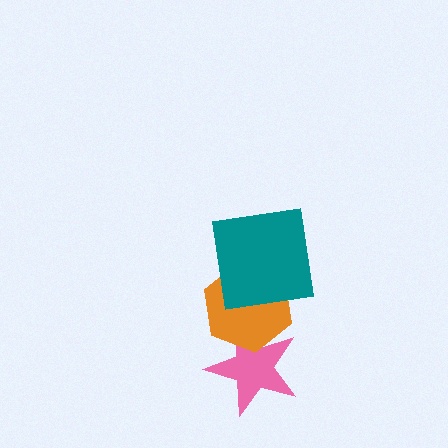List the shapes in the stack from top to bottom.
From top to bottom: the teal square, the orange hexagon, the pink star.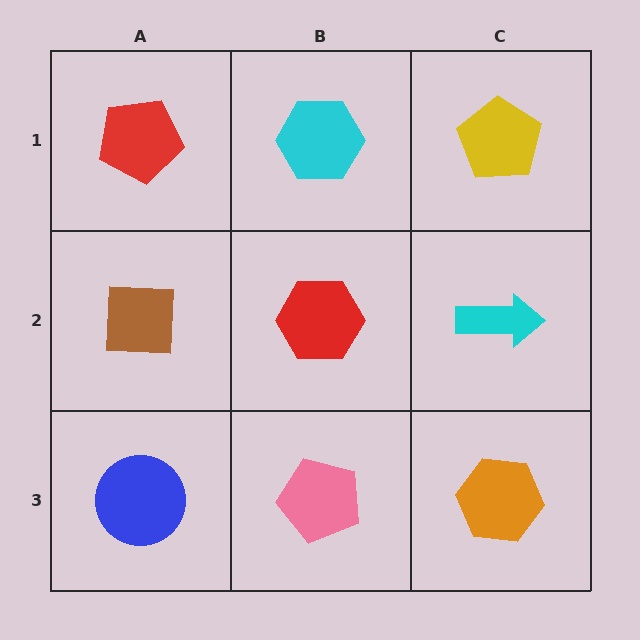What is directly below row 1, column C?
A cyan arrow.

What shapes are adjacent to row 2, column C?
A yellow pentagon (row 1, column C), an orange hexagon (row 3, column C), a red hexagon (row 2, column B).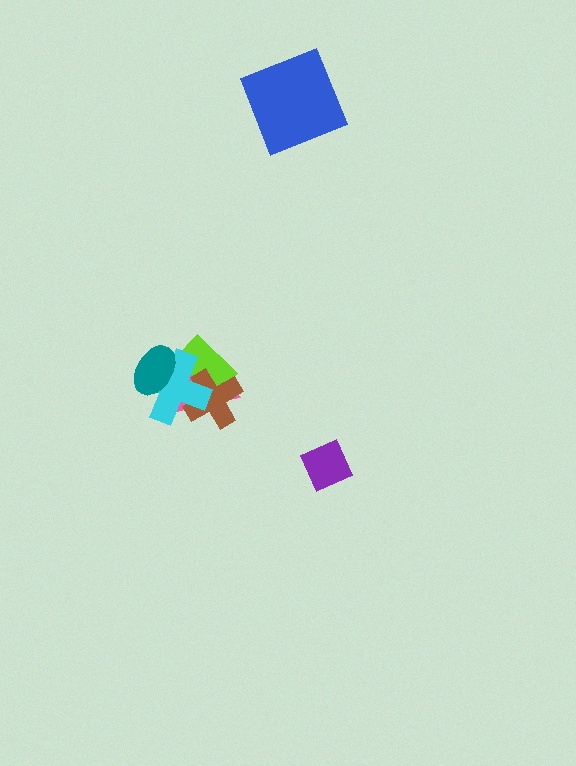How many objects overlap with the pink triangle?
4 objects overlap with the pink triangle.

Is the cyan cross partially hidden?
Yes, it is partially covered by another shape.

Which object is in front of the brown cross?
The cyan cross is in front of the brown cross.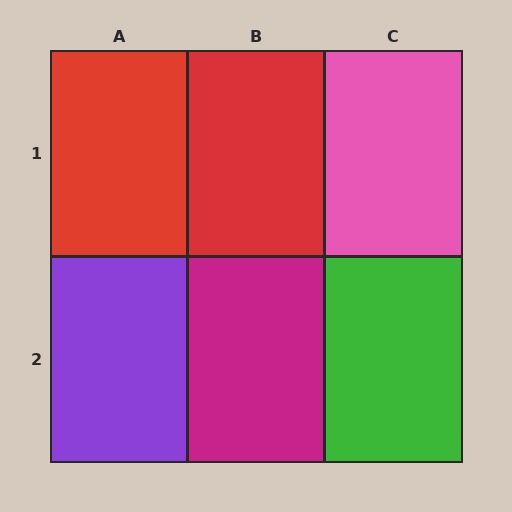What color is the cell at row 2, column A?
Purple.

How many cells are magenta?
1 cell is magenta.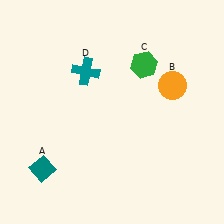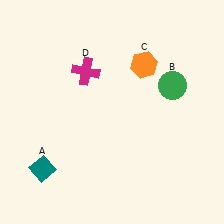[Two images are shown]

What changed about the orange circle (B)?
In Image 1, B is orange. In Image 2, it changed to green.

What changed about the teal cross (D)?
In Image 1, D is teal. In Image 2, it changed to magenta.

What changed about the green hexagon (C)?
In Image 1, C is green. In Image 2, it changed to orange.